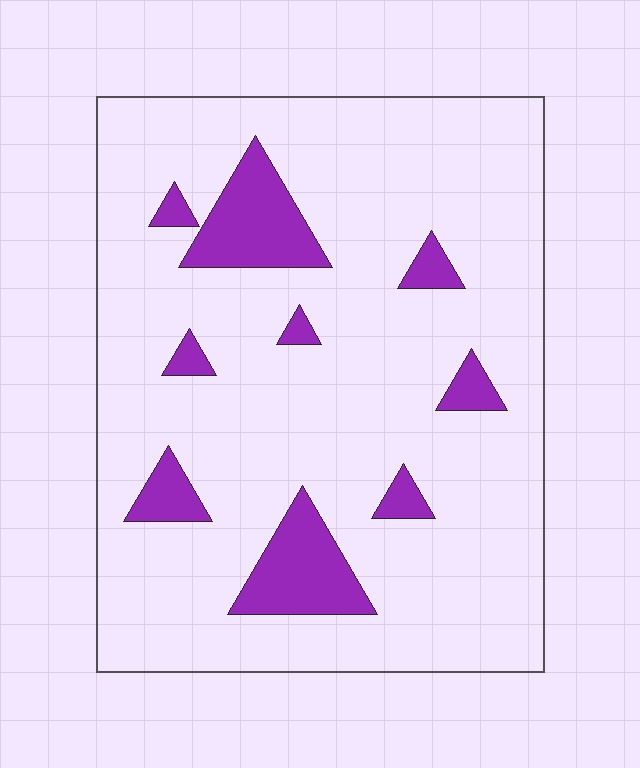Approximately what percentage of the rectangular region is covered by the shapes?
Approximately 15%.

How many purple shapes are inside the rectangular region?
9.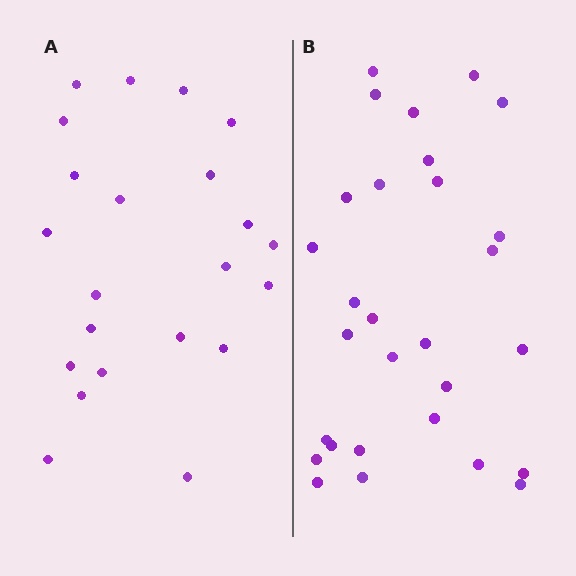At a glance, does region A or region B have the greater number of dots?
Region B (the right region) has more dots.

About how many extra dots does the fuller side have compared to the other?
Region B has roughly 8 or so more dots than region A.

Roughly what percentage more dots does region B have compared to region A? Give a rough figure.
About 30% more.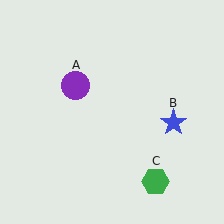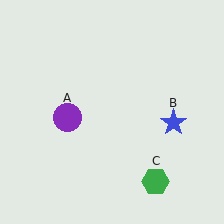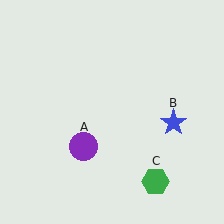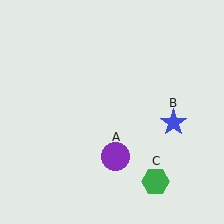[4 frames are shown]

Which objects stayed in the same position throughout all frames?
Blue star (object B) and green hexagon (object C) remained stationary.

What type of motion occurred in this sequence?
The purple circle (object A) rotated counterclockwise around the center of the scene.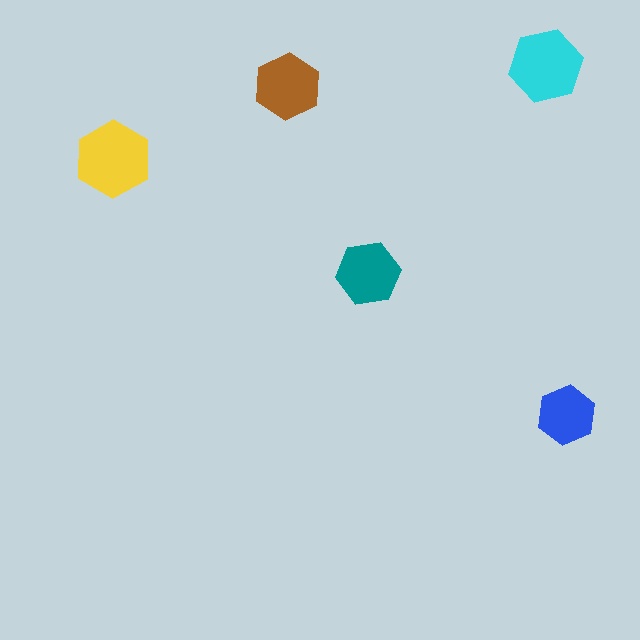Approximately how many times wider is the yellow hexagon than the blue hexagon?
About 1.5 times wider.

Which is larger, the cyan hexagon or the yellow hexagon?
The yellow one.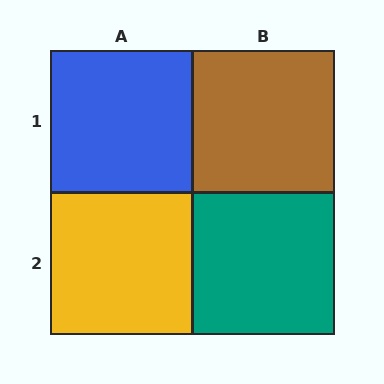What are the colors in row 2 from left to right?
Yellow, teal.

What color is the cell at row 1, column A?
Blue.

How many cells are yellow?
1 cell is yellow.